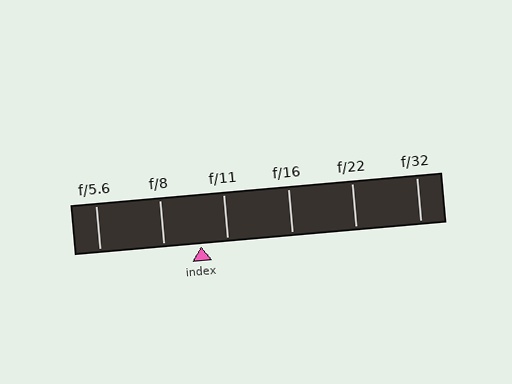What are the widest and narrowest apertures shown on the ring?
The widest aperture shown is f/5.6 and the narrowest is f/32.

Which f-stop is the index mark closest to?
The index mark is closest to f/11.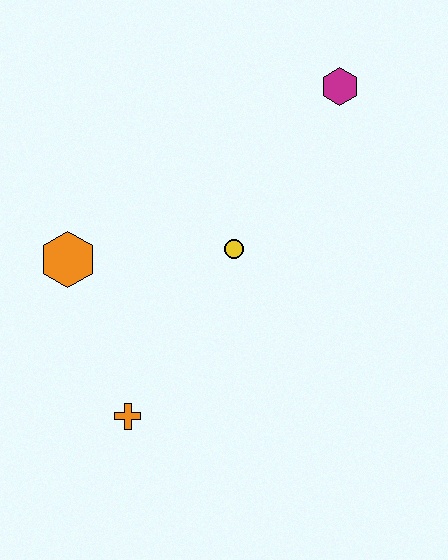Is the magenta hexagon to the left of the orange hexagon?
No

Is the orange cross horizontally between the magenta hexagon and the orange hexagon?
Yes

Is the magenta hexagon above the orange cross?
Yes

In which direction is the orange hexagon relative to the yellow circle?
The orange hexagon is to the left of the yellow circle.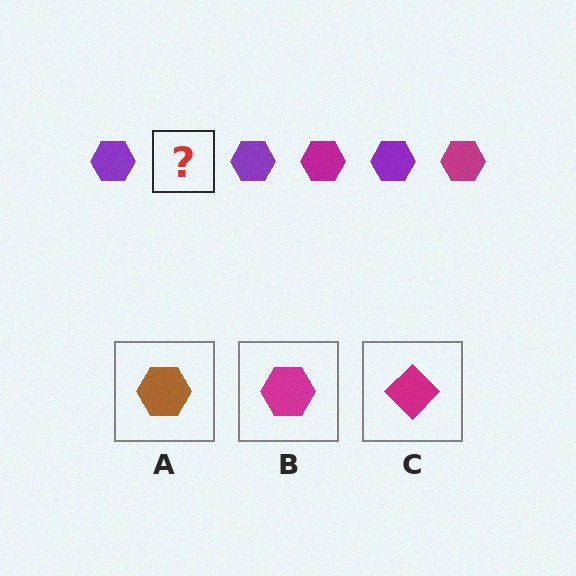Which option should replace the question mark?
Option B.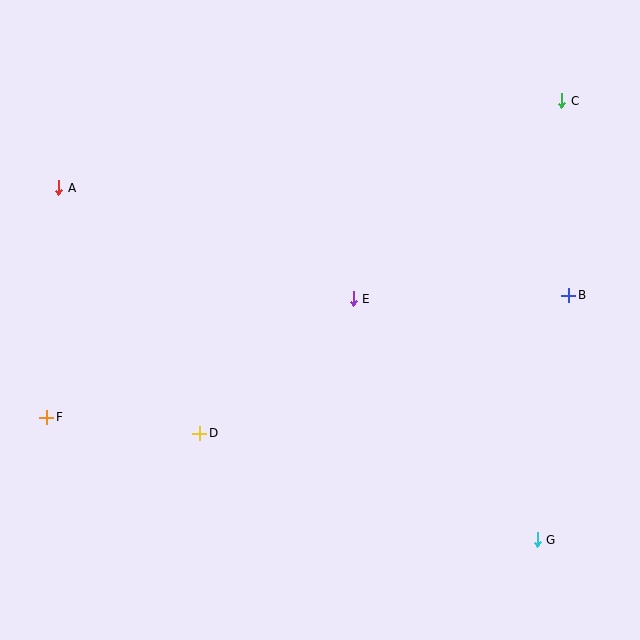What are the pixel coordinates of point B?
Point B is at (569, 295).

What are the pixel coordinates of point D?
Point D is at (200, 433).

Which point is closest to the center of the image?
Point E at (353, 299) is closest to the center.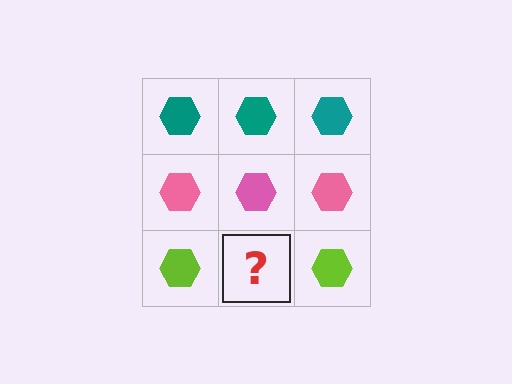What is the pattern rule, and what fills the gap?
The rule is that each row has a consistent color. The gap should be filled with a lime hexagon.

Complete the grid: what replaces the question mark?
The question mark should be replaced with a lime hexagon.